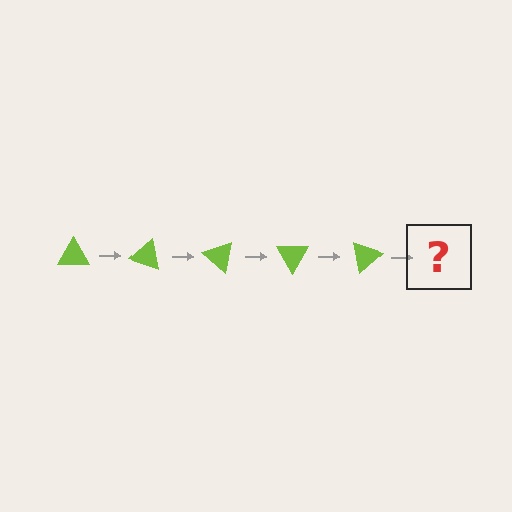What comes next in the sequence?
The next element should be a lime triangle rotated 100 degrees.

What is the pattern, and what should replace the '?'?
The pattern is that the triangle rotates 20 degrees each step. The '?' should be a lime triangle rotated 100 degrees.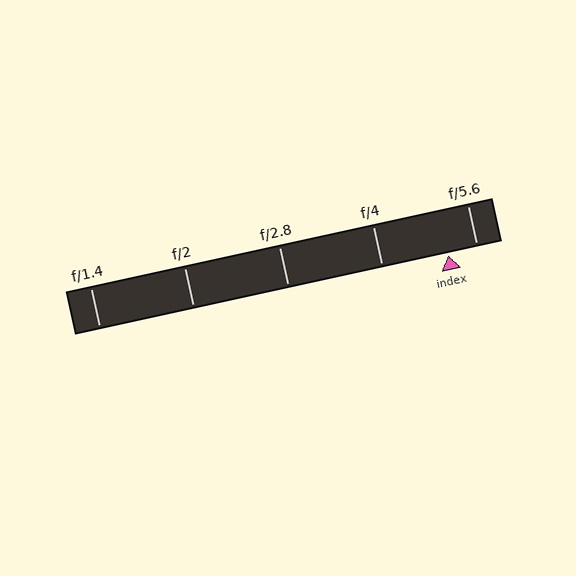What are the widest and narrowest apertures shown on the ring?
The widest aperture shown is f/1.4 and the narrowest is f/5.6.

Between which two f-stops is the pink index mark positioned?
The index mark is between f/4 and f/5.6.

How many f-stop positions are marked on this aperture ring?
There are 5 f-stop positions marked.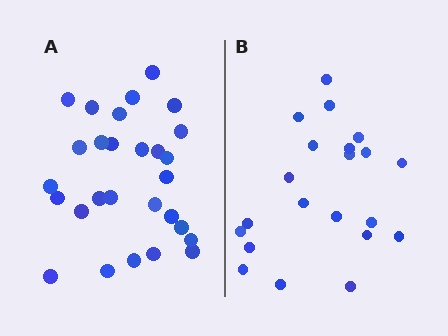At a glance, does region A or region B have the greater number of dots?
Region A (the left region) has more dots.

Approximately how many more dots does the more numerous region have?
Region A has roughly 8 or so more dots than region B.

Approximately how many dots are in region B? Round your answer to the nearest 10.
About 20 dots. (The exact count is 21, which rounds to 20.)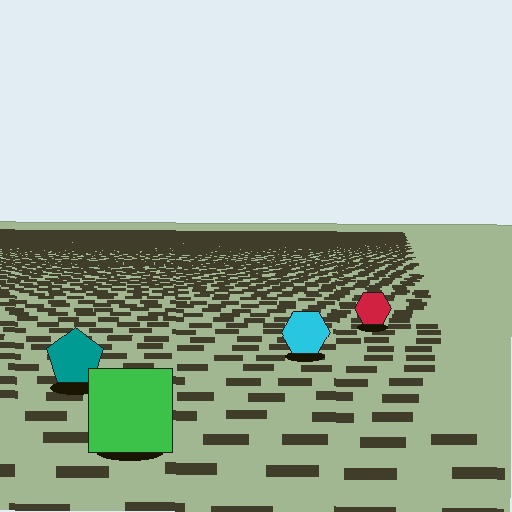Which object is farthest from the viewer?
The red hexagon is farthest from the viewer. It appears smaller and the ground texture around it is denser.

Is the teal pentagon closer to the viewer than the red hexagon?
Yes. The teal pentagon is closer — you can tell from the texture gradient: the ground texture is coarser near it.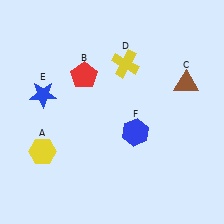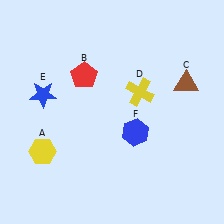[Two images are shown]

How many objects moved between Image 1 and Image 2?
1 object moved between the two images.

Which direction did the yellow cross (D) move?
The yellow cross (D) moved down.